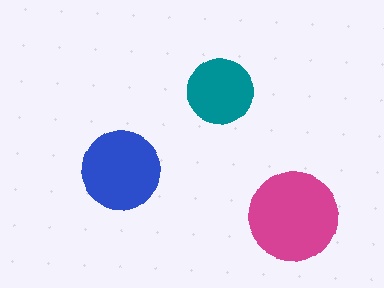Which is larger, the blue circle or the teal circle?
The blue one.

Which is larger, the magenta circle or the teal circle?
The magenta one.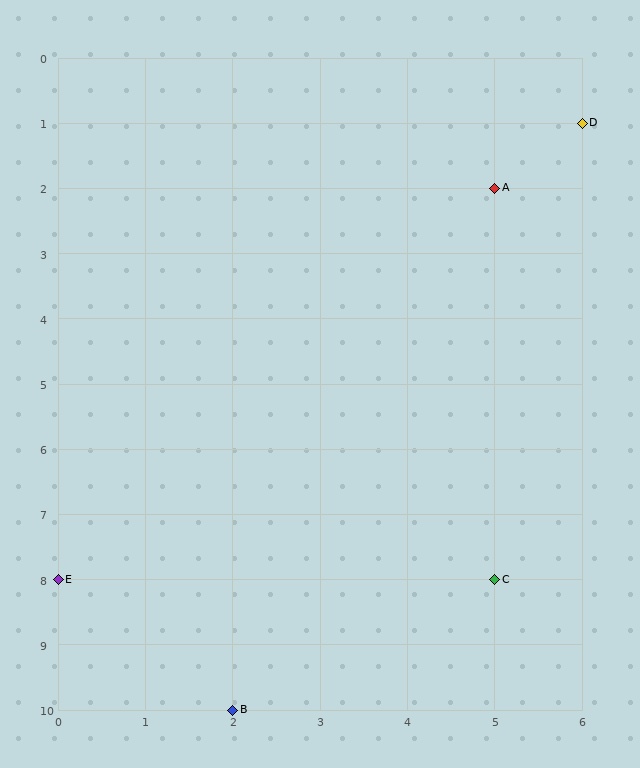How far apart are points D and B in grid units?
Points D and B are 4 columns and 9 rows apart (about 9.8 grid units diagonally).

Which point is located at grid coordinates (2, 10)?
Point B is at (2, 10).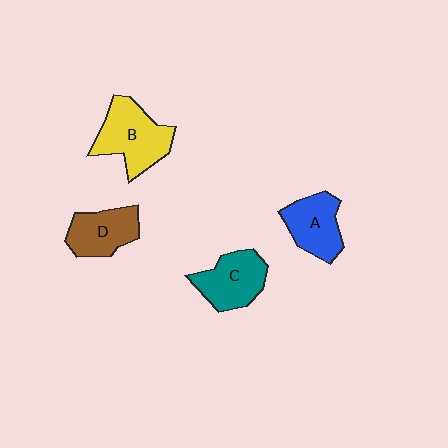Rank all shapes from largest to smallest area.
From largest to smallest: B (yellow), C (teal), A (blue), D (brown).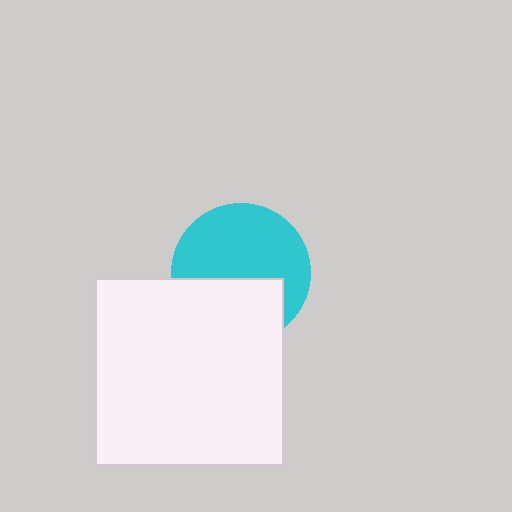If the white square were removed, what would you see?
You would see the complete cyan circle.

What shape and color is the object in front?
The object in front is a white square.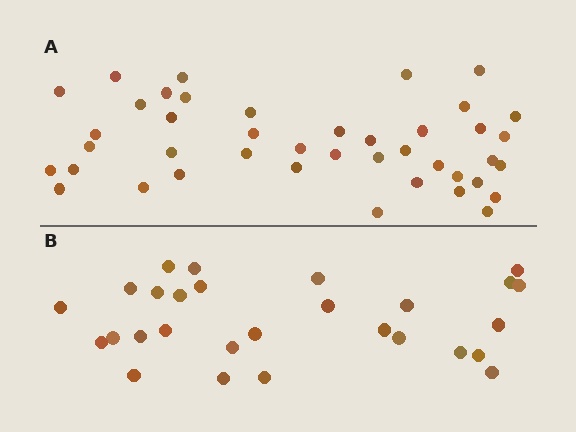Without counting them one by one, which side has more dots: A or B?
Region A (the top region) has more dots.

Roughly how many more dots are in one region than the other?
Region A has approximately 15 more dots than region B.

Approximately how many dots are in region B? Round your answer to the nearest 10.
About 30 dots. (The exact count is 28, which rounds to 30.)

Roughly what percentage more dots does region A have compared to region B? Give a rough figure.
About 50% more.